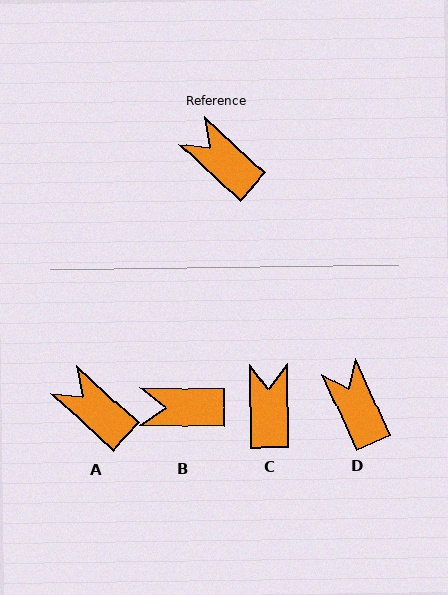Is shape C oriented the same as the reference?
No, it is off by about 47 degrees.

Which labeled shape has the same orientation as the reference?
A.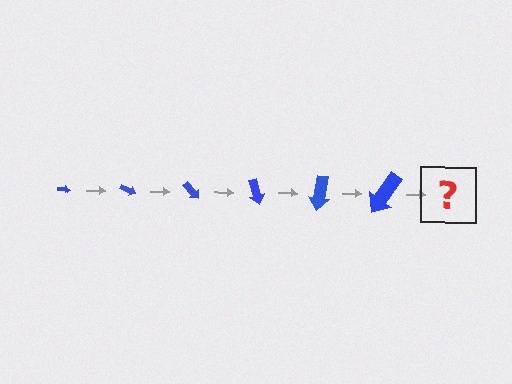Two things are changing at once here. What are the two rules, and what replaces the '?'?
The two rules are that the arrow grows larger each step and it rotates 25 degrees each step. The '?' should be an arrow, larger than the previous one and rotated 150 degrees from the start.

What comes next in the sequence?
The next element should be an arrow, larger than the previous one and rotated 150 degrees from the start.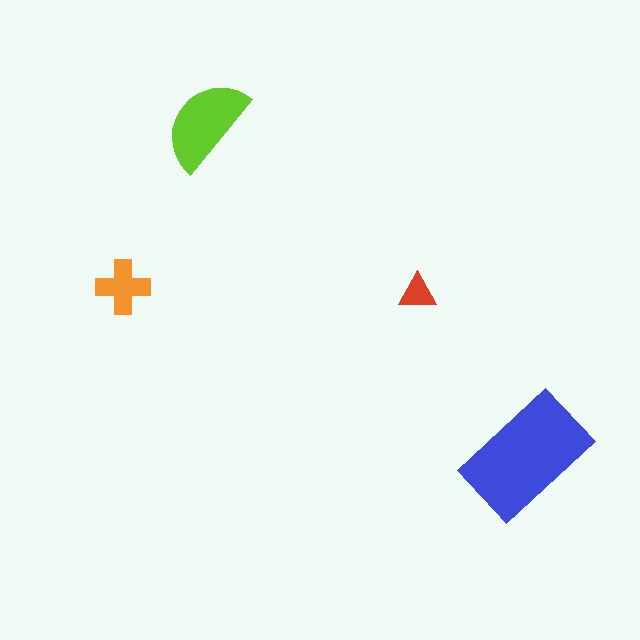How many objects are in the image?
There are 4 objects in the image.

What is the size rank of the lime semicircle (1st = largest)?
2nd.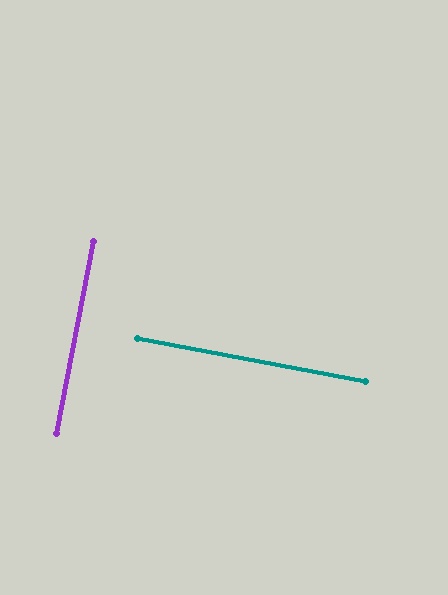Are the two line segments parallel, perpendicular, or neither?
Perpendicular — they meet at approximately 89°.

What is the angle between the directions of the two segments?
Approximately 89 degrees.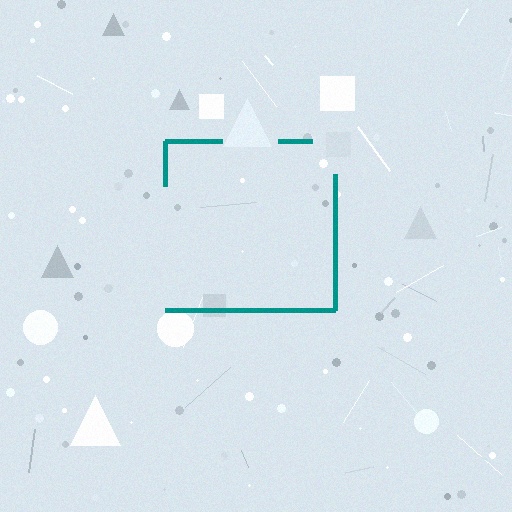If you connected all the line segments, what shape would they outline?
They would outline a square.